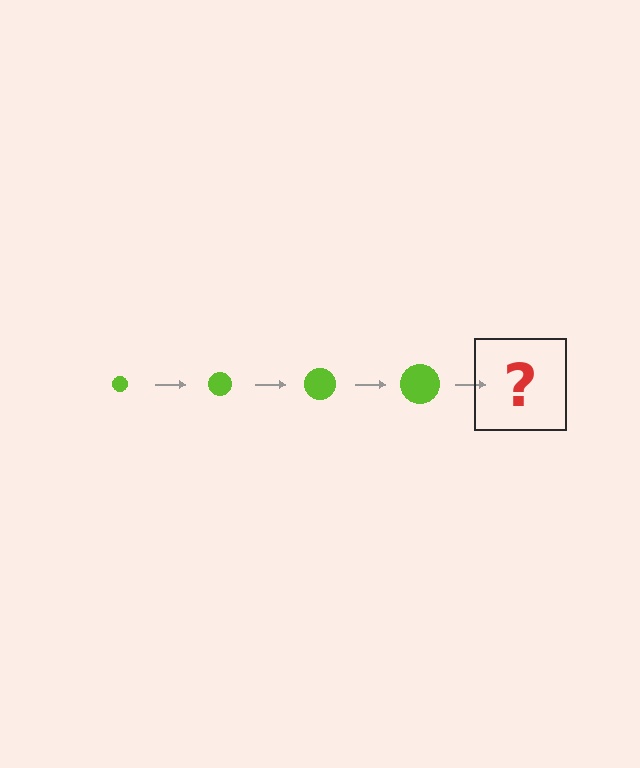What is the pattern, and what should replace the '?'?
The pattern is that the circle gets progressively larger each step. The '?' should be a lime circle, larger than the previous one.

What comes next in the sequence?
The next element should be a lime circle, larger than the previous one.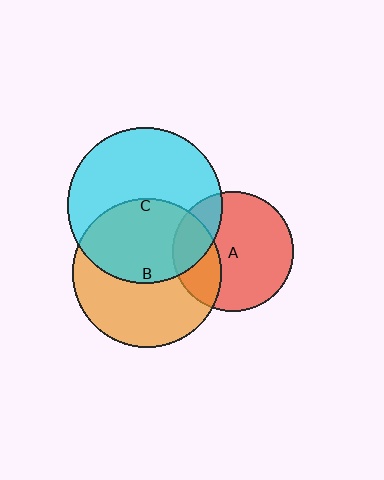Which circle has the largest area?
Circle C (cyan).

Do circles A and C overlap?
Yes.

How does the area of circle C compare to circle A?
Approximately 1.7 times.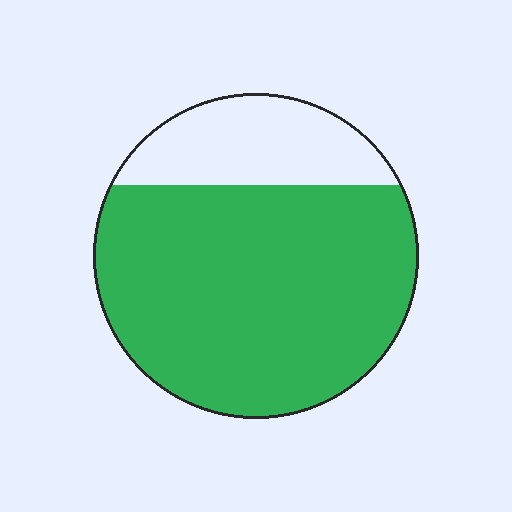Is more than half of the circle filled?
Yes.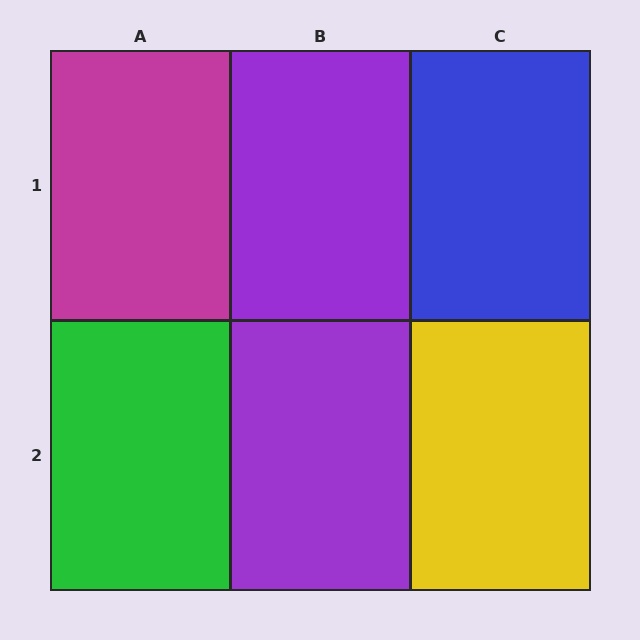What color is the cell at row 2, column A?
Green.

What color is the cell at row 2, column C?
Yellow.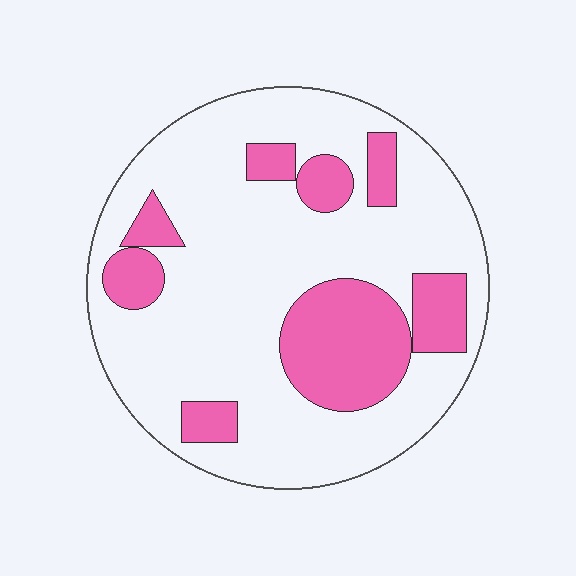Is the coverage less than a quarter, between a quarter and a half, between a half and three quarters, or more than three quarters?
Between a quarter and a half.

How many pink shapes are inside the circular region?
8.